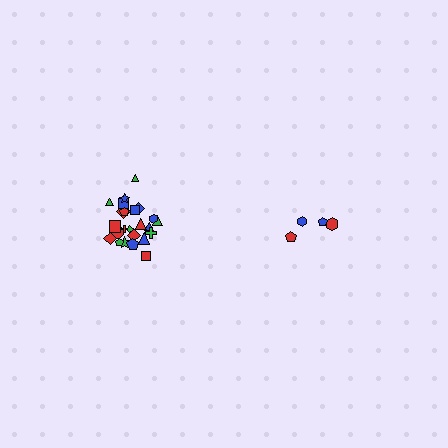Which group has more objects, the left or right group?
The left group.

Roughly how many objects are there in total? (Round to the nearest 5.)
Roughly 30 objects in total.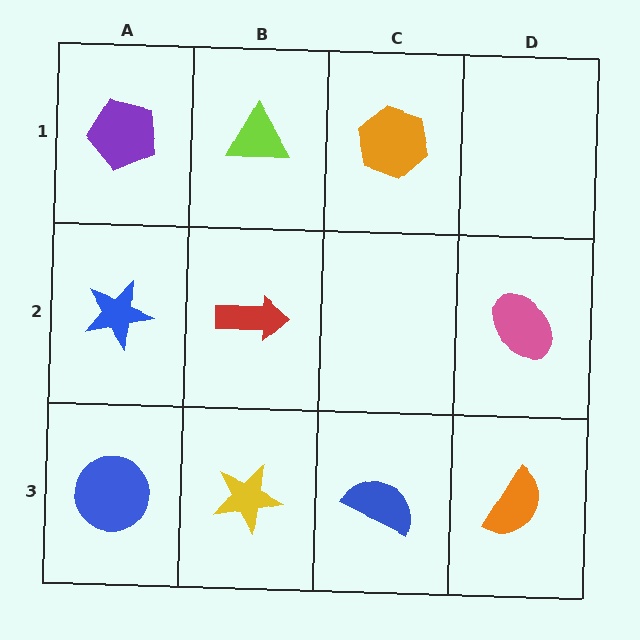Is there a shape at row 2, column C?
No, that cell is empty.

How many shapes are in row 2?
3 shapes.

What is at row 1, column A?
A purple pentagon.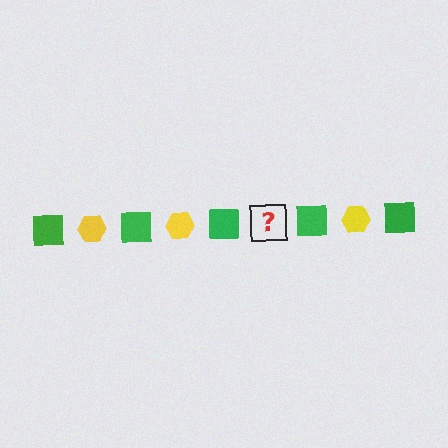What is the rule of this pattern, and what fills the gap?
The rule is that the pattern alternates between green square and yellow hexagon. The gap should be filled with a yellow hexagon.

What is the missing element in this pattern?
The missing element is a yellow hexagon.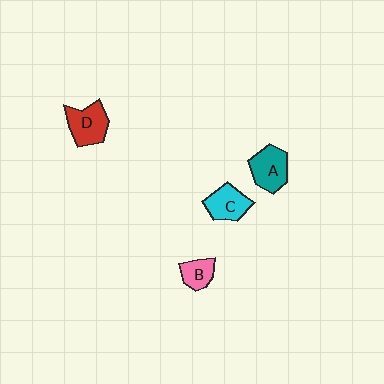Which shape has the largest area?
Shape D (red).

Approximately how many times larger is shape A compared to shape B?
Approximately 1.6 times.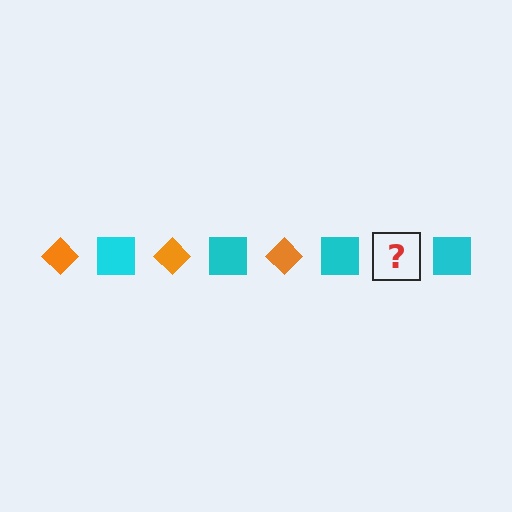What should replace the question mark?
The question mark should be replaced with an orange diamond.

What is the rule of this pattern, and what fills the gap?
The rule is that the pattern alternates between orange diamond and cyan square. The gap should be filled with an orange diamond.